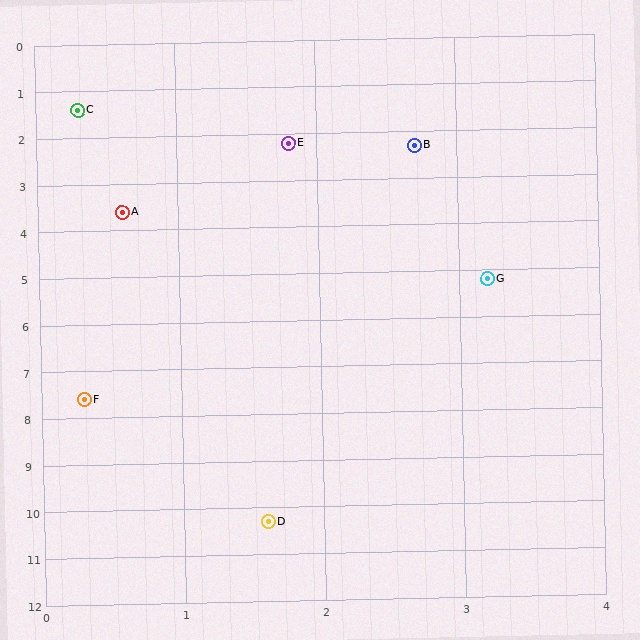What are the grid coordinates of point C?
Point C is at approximately (0.3, 1.4).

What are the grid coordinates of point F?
Point F is at approximately (0.3, 7.6).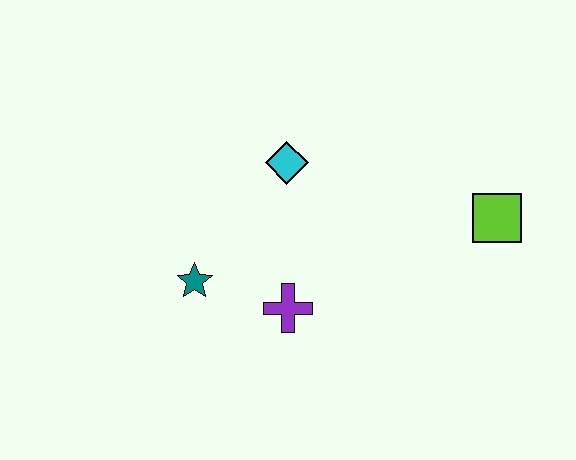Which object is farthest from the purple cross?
The lime square is farthest from the purple cross.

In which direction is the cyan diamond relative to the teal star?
The cyan diamond is above the teal star.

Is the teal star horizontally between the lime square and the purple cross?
No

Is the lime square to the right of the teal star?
Yes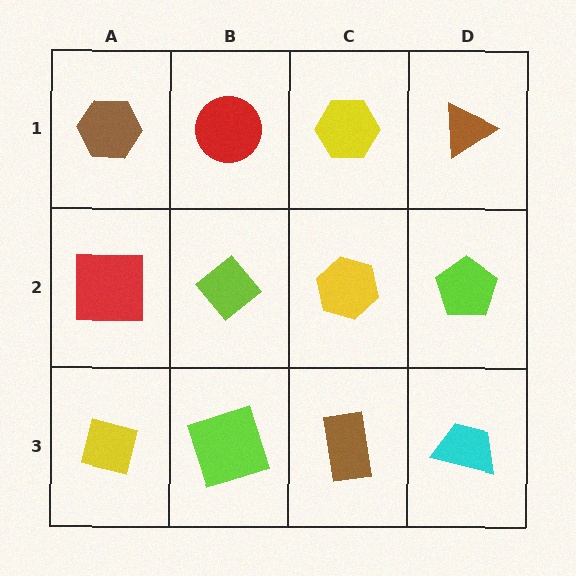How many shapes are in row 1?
4 shapes.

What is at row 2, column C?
A yellow hexagon.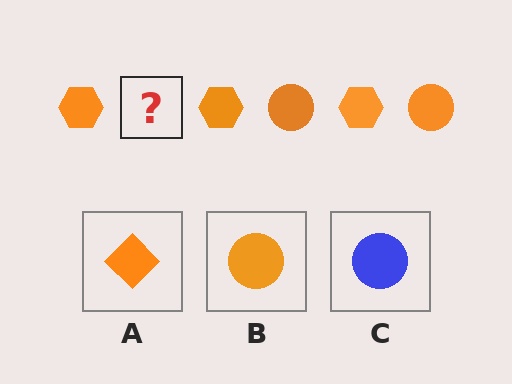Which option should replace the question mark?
Option B.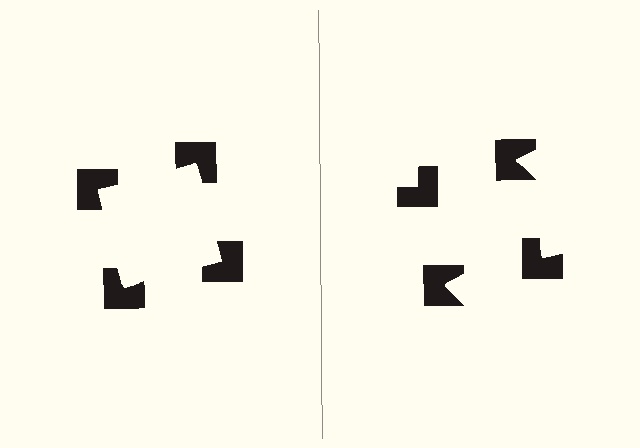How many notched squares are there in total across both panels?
8 — 4 on each side.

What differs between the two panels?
The notched squares are positioned identically on both sides; only the wedge orientations differ. On the left they align to a square; on the right they are misaligned.